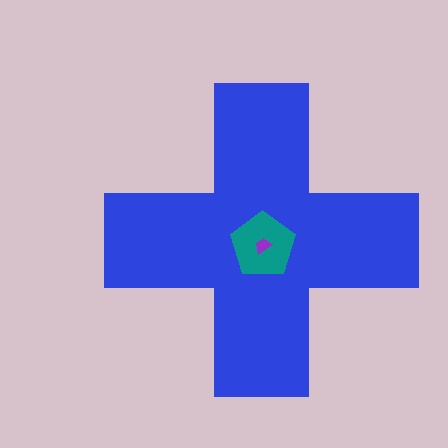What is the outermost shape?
The blue cross.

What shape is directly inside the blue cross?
The teal pentagon.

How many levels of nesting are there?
3.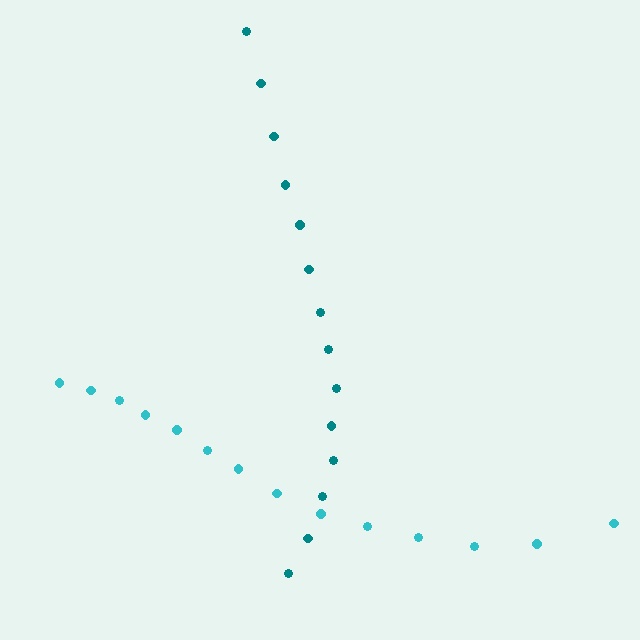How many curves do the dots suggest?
There are 2 distinct paths.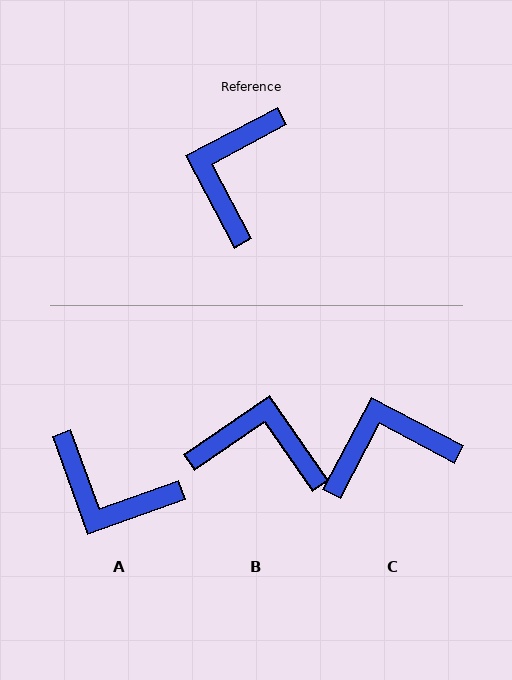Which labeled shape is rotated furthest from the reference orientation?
B, about 83 degrees away.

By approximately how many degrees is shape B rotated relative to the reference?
Approximately 83 degrees clockwise.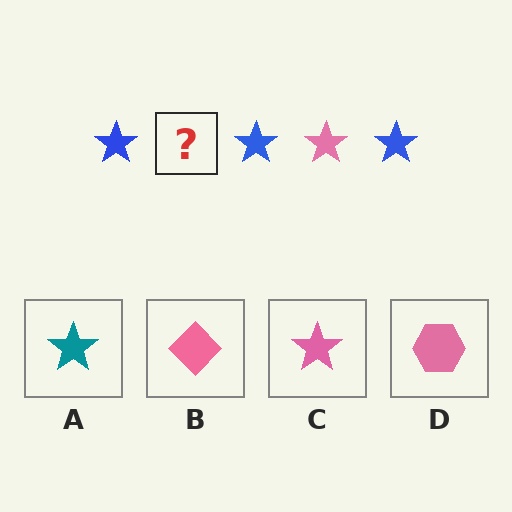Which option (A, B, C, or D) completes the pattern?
C.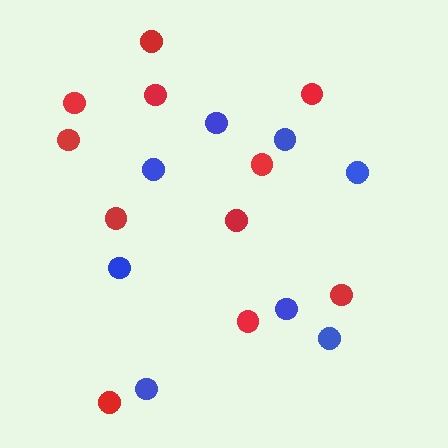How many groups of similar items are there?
There are 2 groups: one group of red circles (11) and one group of blue circles (8).